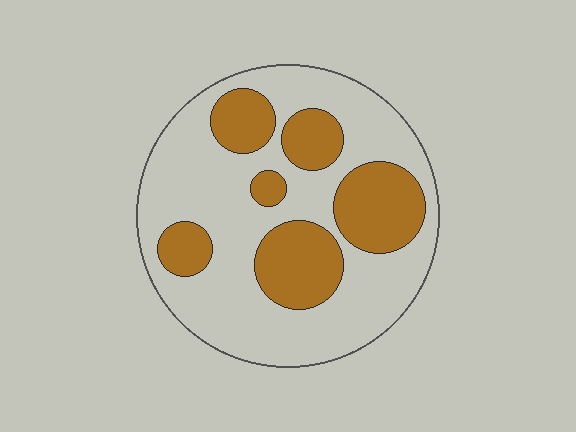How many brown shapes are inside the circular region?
6.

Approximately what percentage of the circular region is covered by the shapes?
Approximately 30%.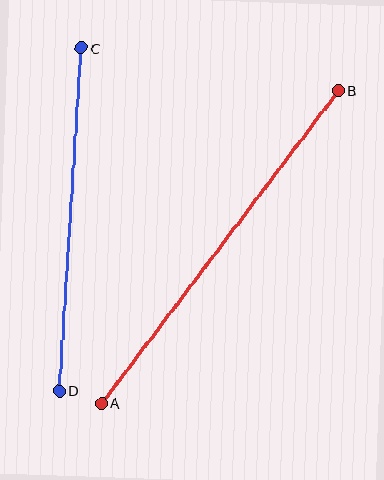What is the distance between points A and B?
The distance is approximately 393 pixels.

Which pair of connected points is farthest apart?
Points A and B are farthest apart.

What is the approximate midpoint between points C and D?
The midpoint is at approximately (70, 219) pixels.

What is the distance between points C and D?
The distance is approximately 344 pixels.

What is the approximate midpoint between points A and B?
The midpoint is at approximately (220, 247) pixels.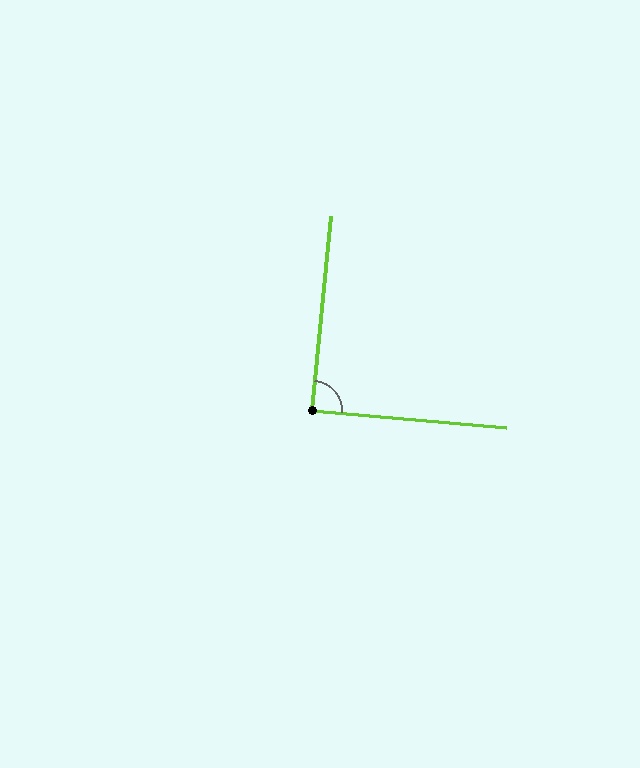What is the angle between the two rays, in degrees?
Approximately 90 degrees.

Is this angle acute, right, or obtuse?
It is approximately a right angle.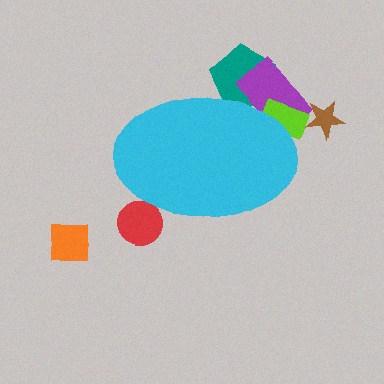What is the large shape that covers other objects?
A cyan ellipse.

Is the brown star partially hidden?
No, the brown star is fully visible.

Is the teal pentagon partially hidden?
Yes, the teal pentagon is partially hidden behind the cyan ellipse.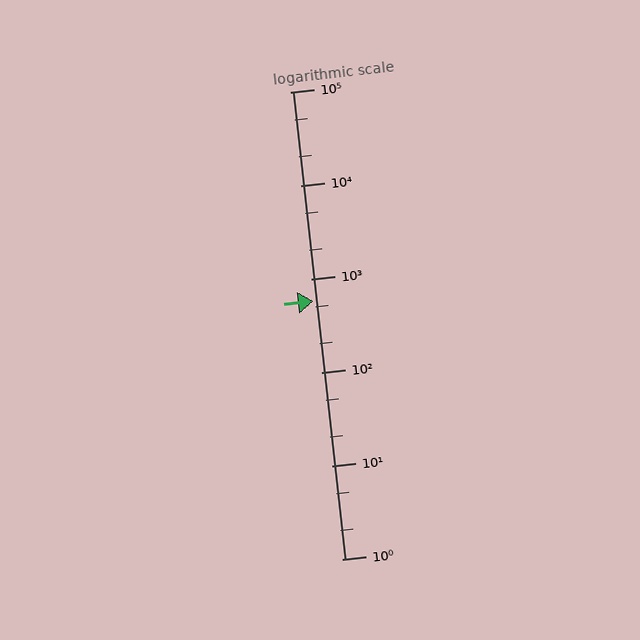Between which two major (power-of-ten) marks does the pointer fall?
The pointer is between 100 and 1000.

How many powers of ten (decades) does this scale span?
The scale spans 5 decades, from 1 to 100000.